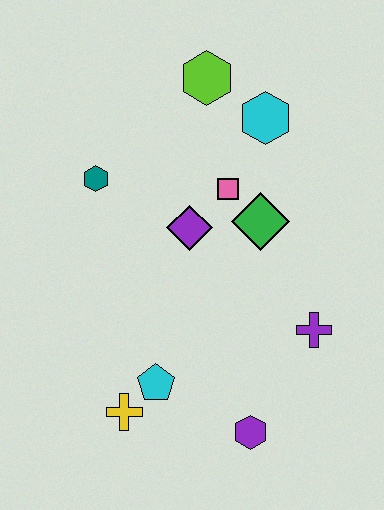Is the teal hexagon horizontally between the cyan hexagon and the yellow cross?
No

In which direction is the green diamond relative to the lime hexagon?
The green diamond is below the lime hexagon.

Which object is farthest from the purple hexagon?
The lime hexagon is farthest from the purple hexagon.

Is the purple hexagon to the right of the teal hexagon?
Yes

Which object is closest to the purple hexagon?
The cyan pentagon is closest to the purple hexagon.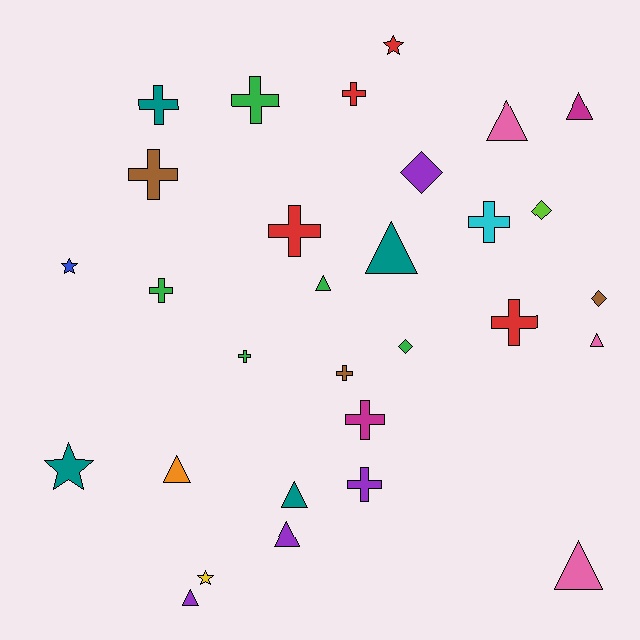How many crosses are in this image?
There are 12 crosses.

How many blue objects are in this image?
There is 1 blue object.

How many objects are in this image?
There are 30 objects.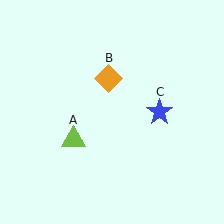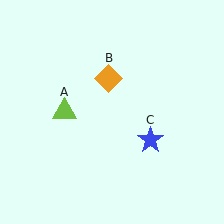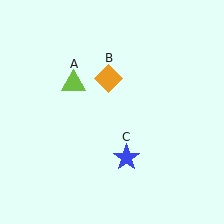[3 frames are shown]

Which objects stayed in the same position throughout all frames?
Orange diamond (object B) remained stationary.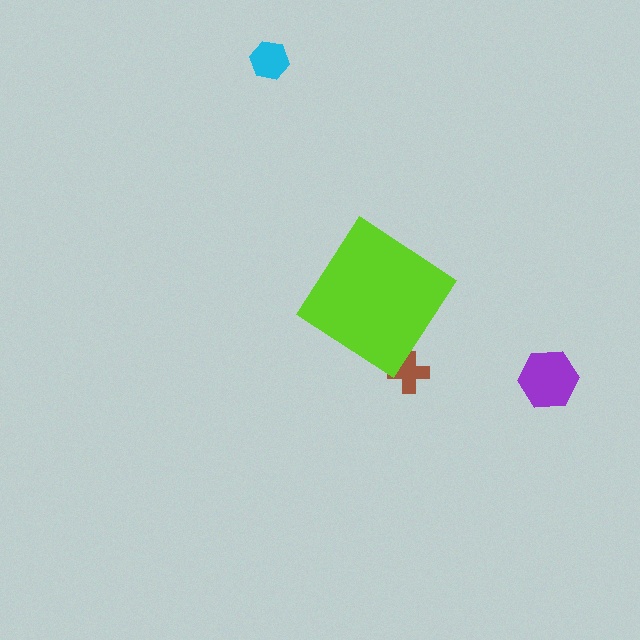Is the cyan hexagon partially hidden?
No, the cyan hexagon is fully visible.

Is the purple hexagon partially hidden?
No, the purple hexagon is fully visible.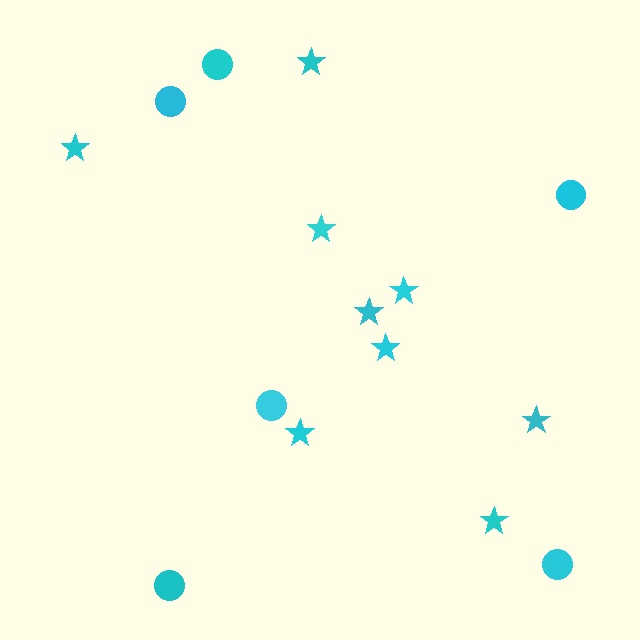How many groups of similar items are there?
There are 2 groups: one group of stars (9) and one group of circles (6).